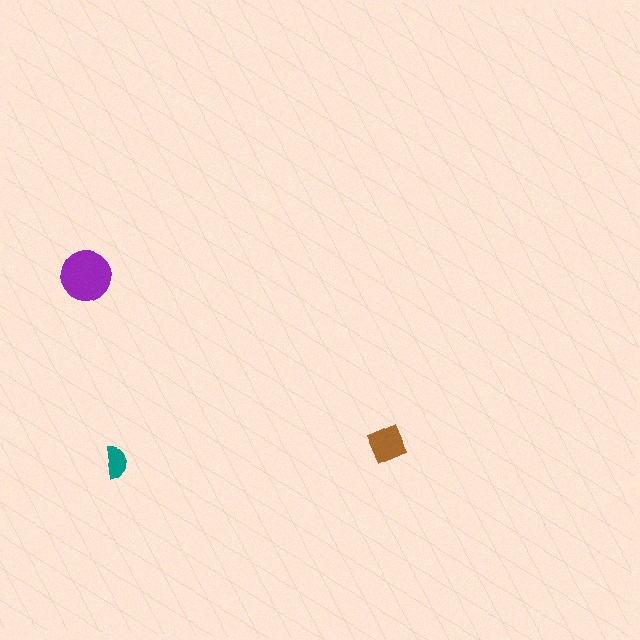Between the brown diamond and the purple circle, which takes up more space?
The purple circle.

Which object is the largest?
The purple circle.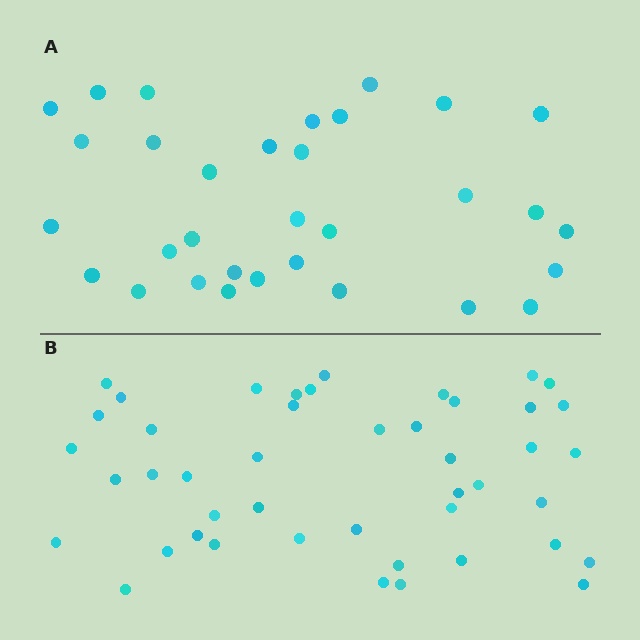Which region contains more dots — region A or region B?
Region B (the bottom region) has more dots.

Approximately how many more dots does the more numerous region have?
Region B has approximately 15 more dots than region A.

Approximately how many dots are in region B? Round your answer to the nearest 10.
About 40 dots. (The exact count is 45, which rounds to 40.)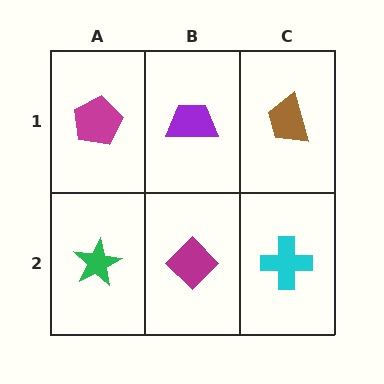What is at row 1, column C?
A brown trapezoid.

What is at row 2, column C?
A cyan cross.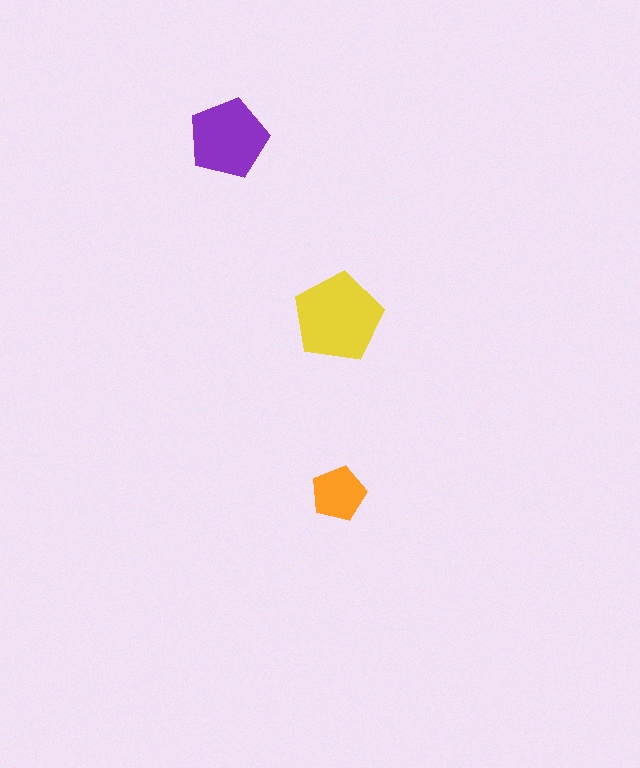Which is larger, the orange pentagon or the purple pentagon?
The purple one.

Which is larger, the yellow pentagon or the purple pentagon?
The yellow one.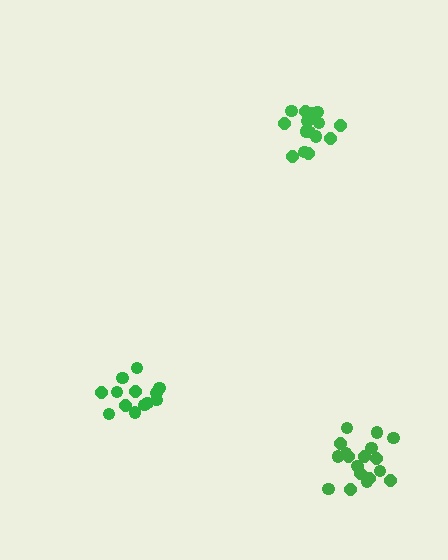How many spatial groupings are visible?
There are 3 spatial groupings.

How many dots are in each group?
Group 1: 13 dots, Group 2: 18 dots, Group 3: 15 dots (46 total).